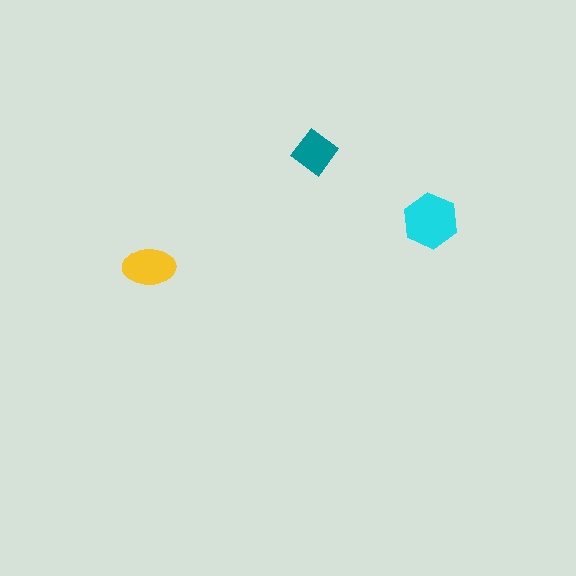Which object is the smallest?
The teal diamond.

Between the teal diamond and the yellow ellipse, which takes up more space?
The yellow ellipse.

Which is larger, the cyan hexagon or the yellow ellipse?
The cyan hexagon.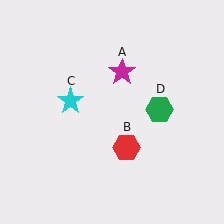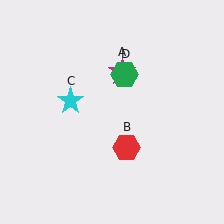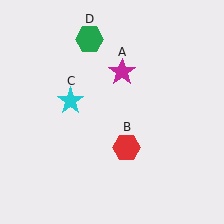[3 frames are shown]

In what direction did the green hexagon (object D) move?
The green hexagon (object D) moved up and to the left.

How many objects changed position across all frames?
1 object changed position: green hexagon (object D).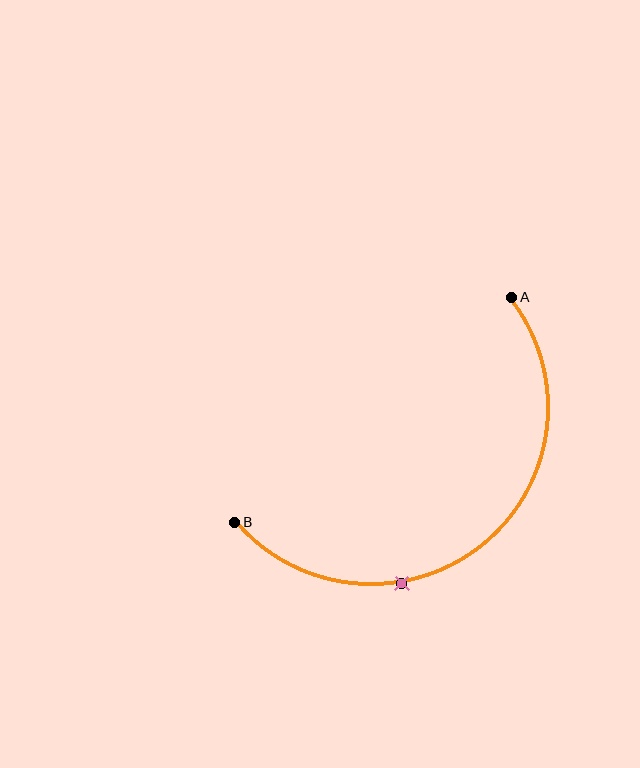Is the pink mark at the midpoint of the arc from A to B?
No. The pink mark lies on the arc but is closer to endpoint B. The arc midpoint would be at the point on the curve equidistant along the arc from both A and B.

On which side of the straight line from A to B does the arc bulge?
The arc bulges below and to the right of the straight line connecting A and B.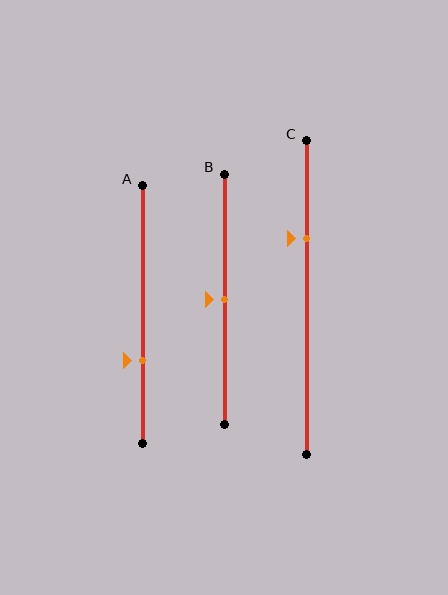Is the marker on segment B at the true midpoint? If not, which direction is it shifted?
Yes, the marker on segment B is at the true midpoint.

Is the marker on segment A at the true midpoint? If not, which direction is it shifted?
No, the marker on segment A is shifted downward by about 18% of the segment length.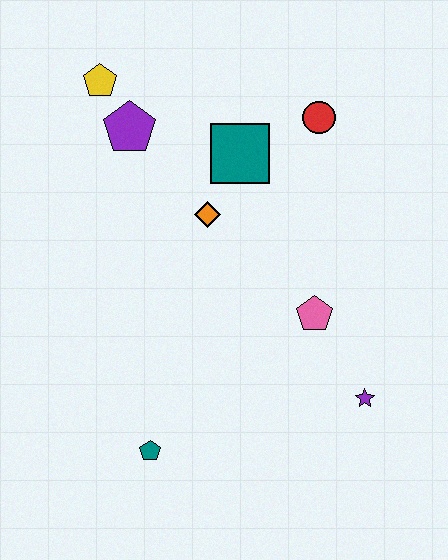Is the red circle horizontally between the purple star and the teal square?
Yes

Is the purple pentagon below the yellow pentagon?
Yes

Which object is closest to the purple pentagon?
The yellow pentagon is closest to the purple pentagon.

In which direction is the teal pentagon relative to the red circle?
The teal pentagon is below the red circle.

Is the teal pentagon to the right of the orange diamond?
No